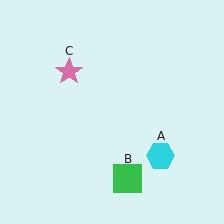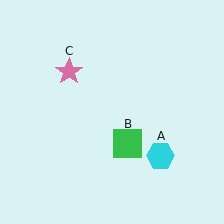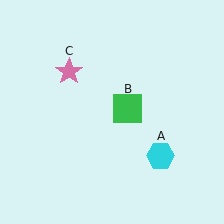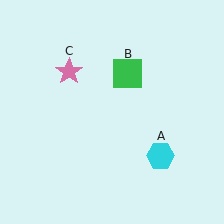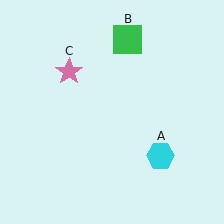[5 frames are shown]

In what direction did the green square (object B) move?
The green square (object B) moved up.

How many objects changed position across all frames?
1 object changed position: green square (object B).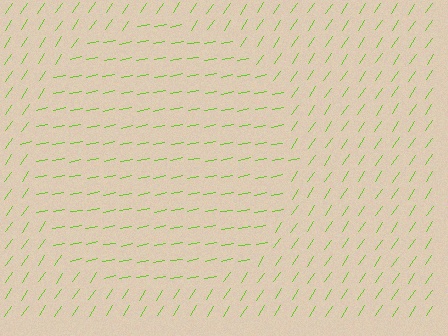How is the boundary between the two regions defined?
The boundary is defined purely by a change in line orientation (approximately 45 degrees difference). All lines are the same color and thickness.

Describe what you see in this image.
The image is filled with small lime line segments. A circle region in the image has lines oriented differently from the surrounding lines, creating a visible texture boundary.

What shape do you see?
I see a circle.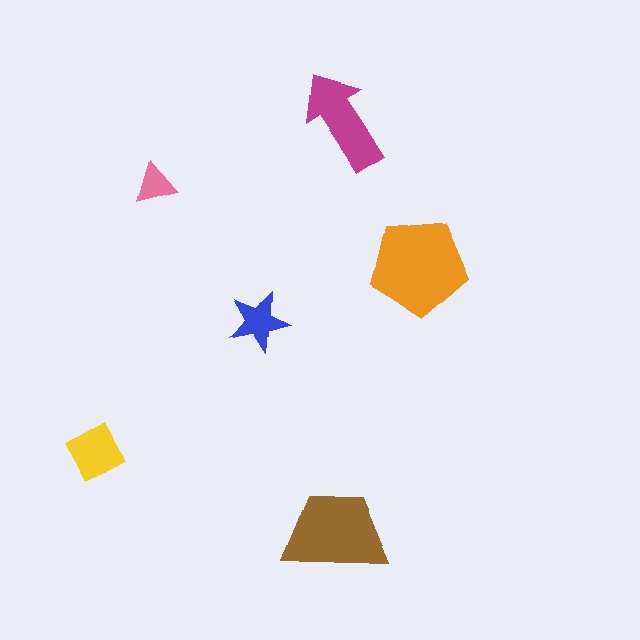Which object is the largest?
The orange pentagon.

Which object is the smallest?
The pink triangle.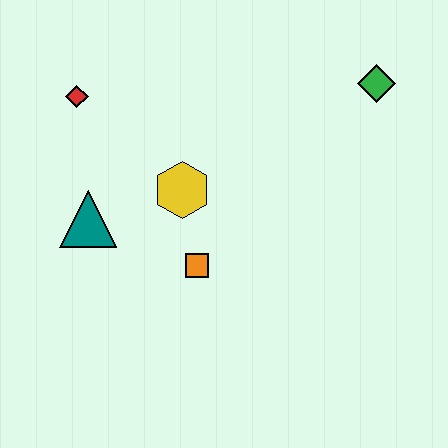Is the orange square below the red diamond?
Yes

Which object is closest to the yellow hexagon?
The orange square is closest to the yellow hexagon.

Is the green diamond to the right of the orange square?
Yes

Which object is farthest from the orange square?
The green diamond is farthest from the orange square.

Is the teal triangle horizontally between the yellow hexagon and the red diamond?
Yes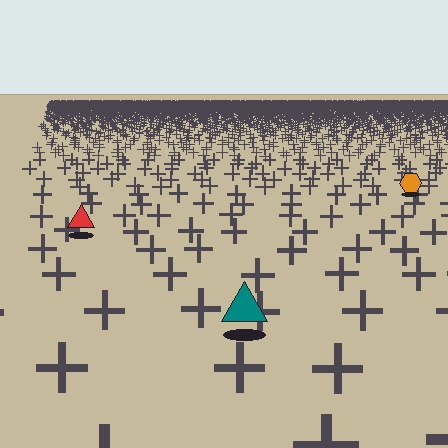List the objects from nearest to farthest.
From nearest to farthest: the teal triangle, the red triangle, the orange hexagon.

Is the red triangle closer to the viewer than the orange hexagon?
Yes. The red triangle is closer — you can tell from the texture gradient: the ground texture is coarser near it.